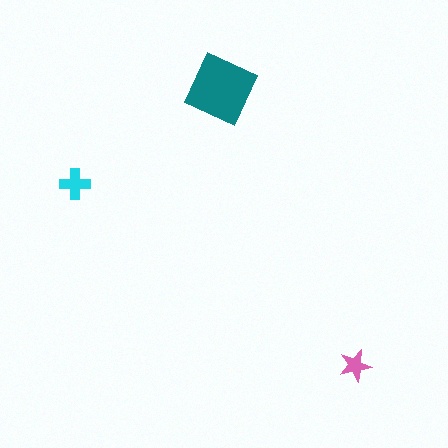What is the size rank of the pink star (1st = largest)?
3rd.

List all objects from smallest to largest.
The pink star, the cyan cross, the teal square.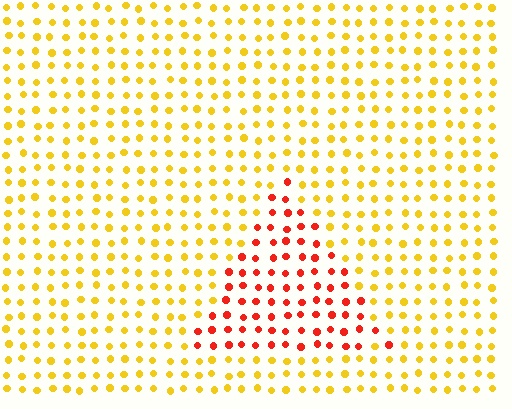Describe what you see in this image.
The image is filled with small yellow elements in a uniform arrangement. A triangle-shaped region is visible where the elements are tinted to a slightly different hue, forming a subtle color boundary.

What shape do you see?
I see a triangle.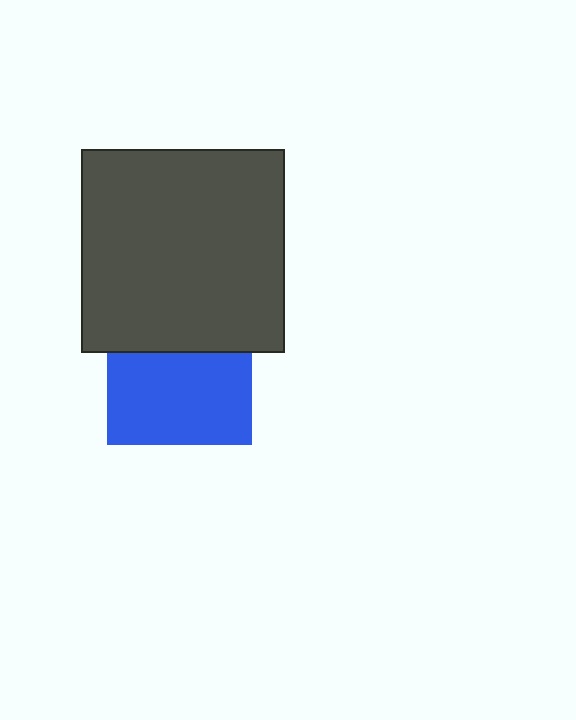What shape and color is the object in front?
The object in front is a dark gray square.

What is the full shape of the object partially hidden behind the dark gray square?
The partially hidden object is a blue square.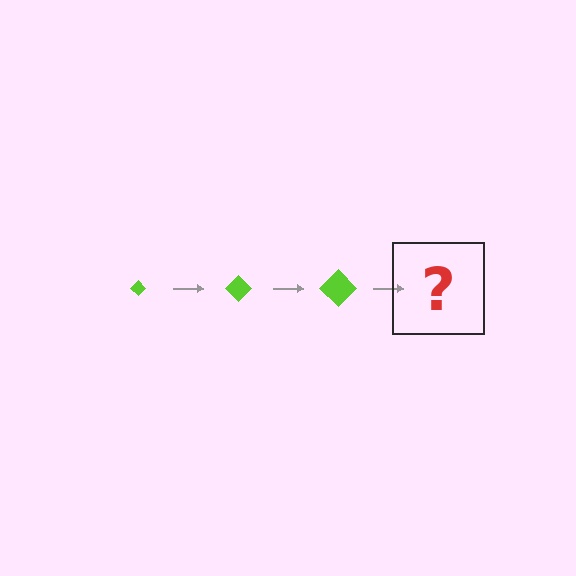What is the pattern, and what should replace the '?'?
The pattern is that the diamond gets progressively larger each step. The '?' should be a lime diamond, larger than the previous one.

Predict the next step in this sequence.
The next step is a lime diamond, larger than the previous one.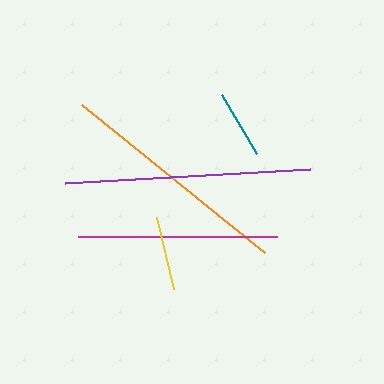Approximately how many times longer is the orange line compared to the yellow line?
The orange line is approximately 3.2 times the length of the yellow line.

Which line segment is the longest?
The purple line is the longest at approximately 245 pixels.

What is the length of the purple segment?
The purple segment is approximately 245 pixels long.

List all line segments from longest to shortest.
From longest to shortest: purple, orange, magenta, yellow, teal.